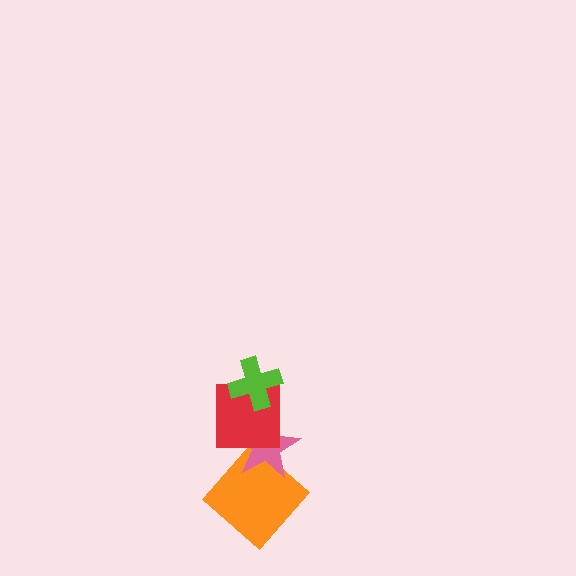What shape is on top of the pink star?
The red square is on top of the pink star.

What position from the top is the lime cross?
The lime cross is 1st from the top.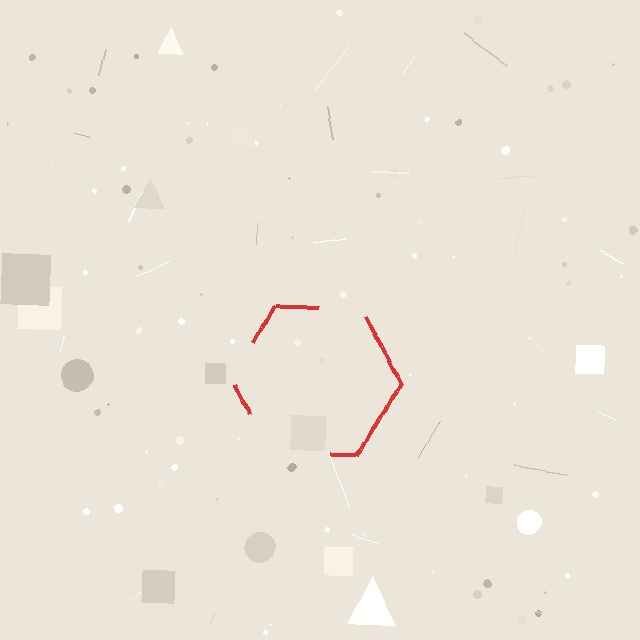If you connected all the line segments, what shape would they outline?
They would outline a hexagon.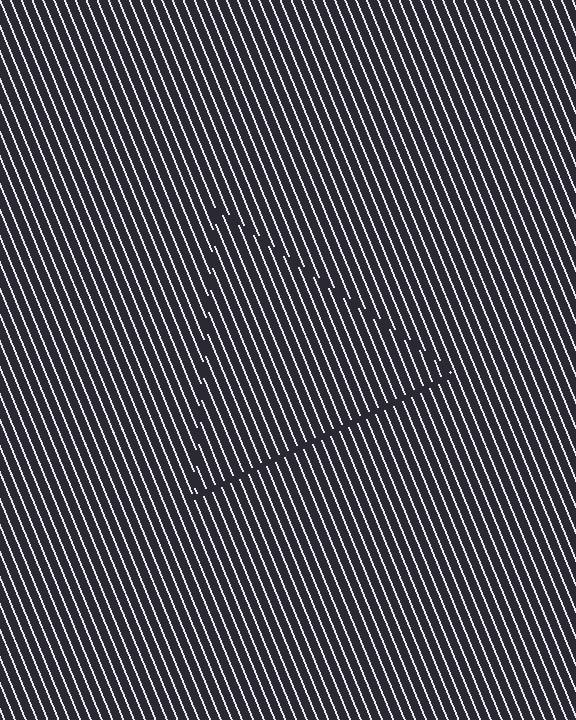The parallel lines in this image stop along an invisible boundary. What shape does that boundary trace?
An illusory triangle. The interior of the shape contains the same grating, shifted by half a period — the contour is defined by the phase discontinuity where line-ends from the inner and outer gratings abut.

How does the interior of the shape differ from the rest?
The interior of the shape contains the same grating, shifted by half a period — the contour is defined by the phase discontinuity where line-ends from the inner and outer gratings abut.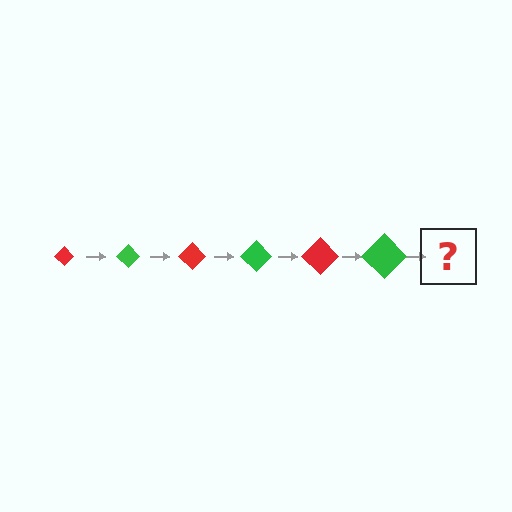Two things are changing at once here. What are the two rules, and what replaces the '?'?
The two rules are that the diamond grows larger each step and the color cycles through red and green. The '?' should be a red diamond, larger than the previous one.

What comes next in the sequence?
The next element should be a red diamond, larger than the previous one.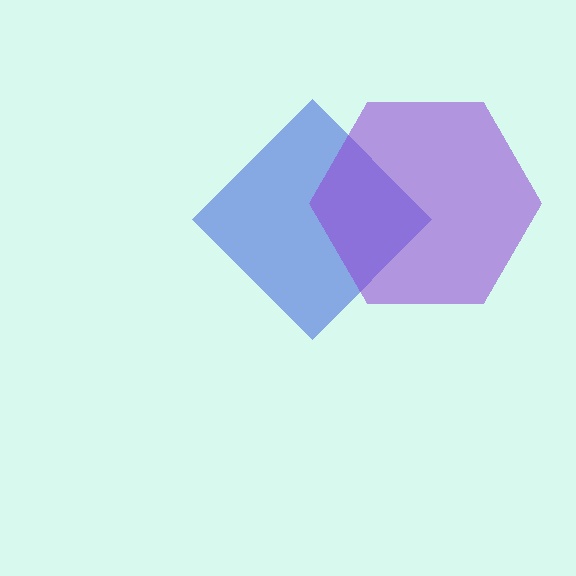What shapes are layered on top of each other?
The layered shapes are: a blue diamond, a purple hexagon.